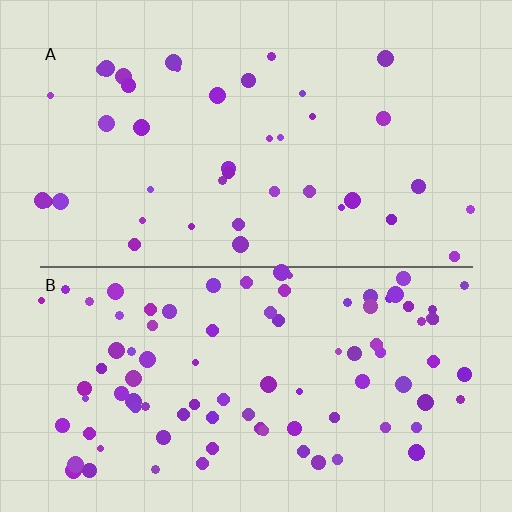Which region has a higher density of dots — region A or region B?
B (the bottom).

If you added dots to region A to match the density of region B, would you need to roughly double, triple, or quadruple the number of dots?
Approximately double.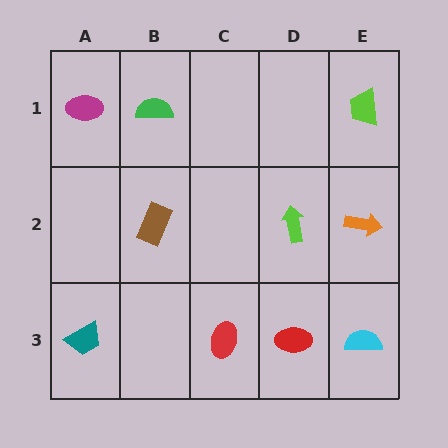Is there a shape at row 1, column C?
No, that cell is empty.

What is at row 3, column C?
A red ellipse.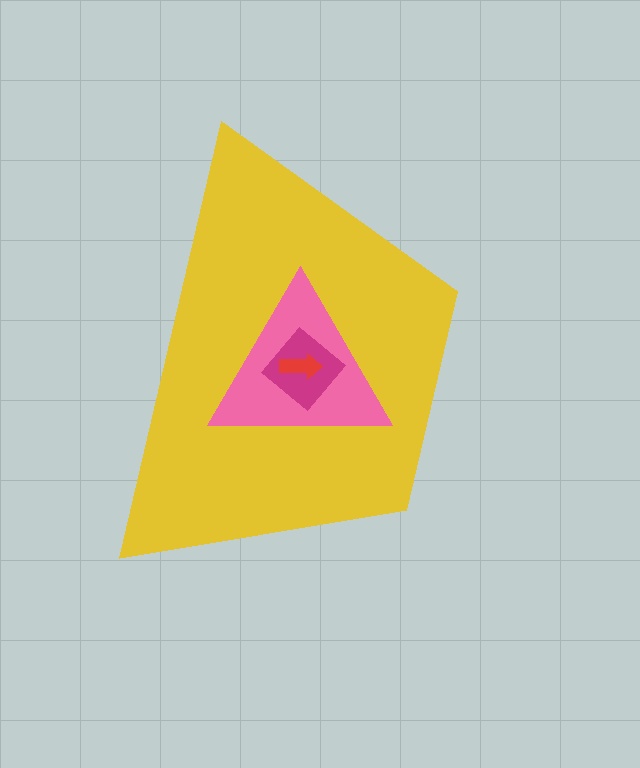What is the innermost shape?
The red arrow.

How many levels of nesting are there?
4.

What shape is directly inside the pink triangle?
The magenta diamond.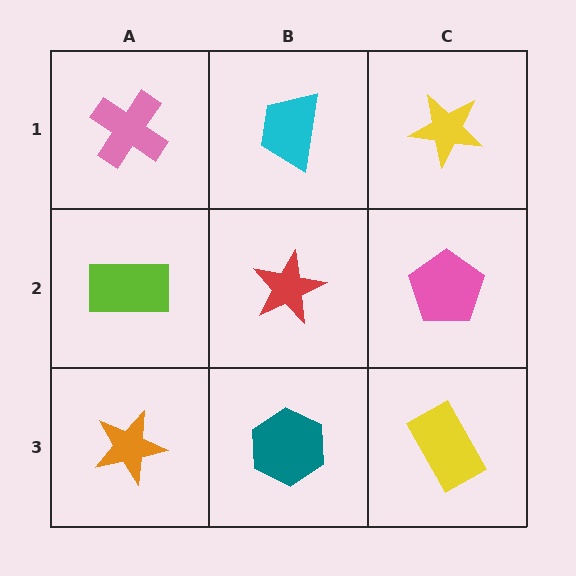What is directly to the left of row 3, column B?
An orange star.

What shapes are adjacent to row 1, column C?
A pink pentagon (row 2, column C), a cyan trapezoid (row 1, column B).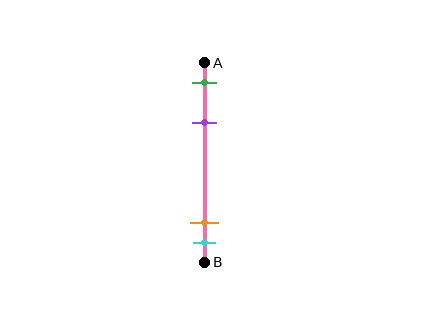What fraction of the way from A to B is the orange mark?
The orange mark is approximately 80% (0.8) of the way from A to B.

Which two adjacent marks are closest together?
The orange and cyan marks are the closest adjacent pair.